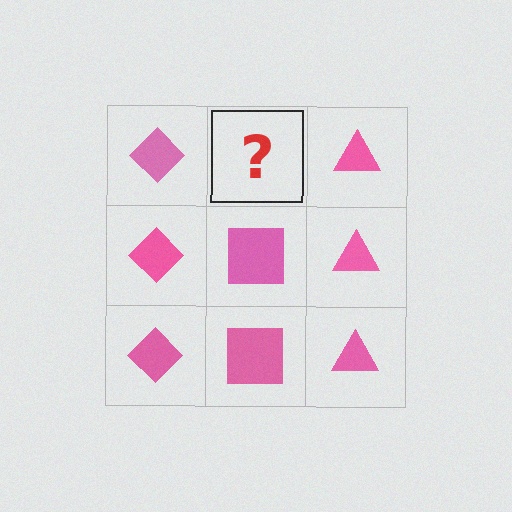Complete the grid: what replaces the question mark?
The question mark should be replaced with a pink square.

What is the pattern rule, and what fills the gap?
The rule is that each column has a consistent shape. The gap should be filled with a pink square.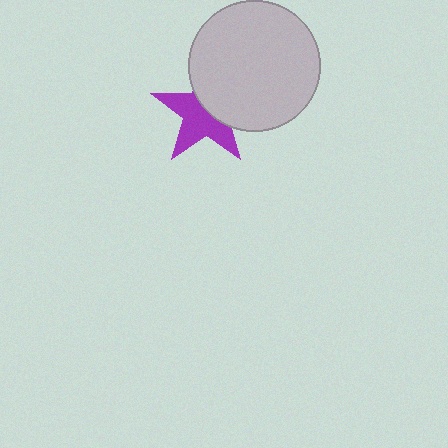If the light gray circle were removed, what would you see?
You would see the complete purple star.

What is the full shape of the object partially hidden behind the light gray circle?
The partially hidden object is a purple star.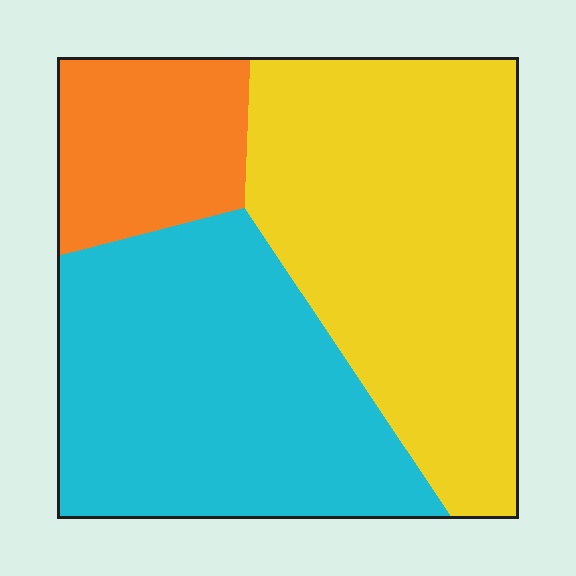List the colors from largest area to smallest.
From largest to smallest: yellow, cyan, orange.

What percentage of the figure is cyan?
Cyan takes up about two fifths (2/5) of the figure.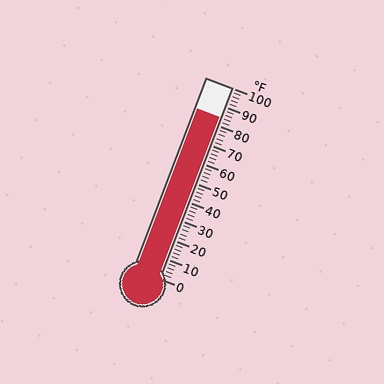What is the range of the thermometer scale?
The thermometer scale ranges from 0°F to 100°F.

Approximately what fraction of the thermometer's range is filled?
The thermometer is filled to approximately 85% of its range.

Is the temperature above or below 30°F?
The temperature is above 30°F.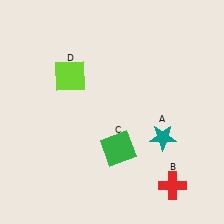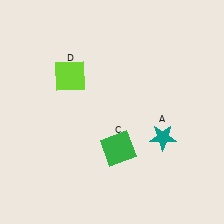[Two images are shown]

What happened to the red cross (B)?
The red cross (B) was removed in Image 2. It was in the bottom-right area of Image 1.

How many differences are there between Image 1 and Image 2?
There is 1 difference between the two images.